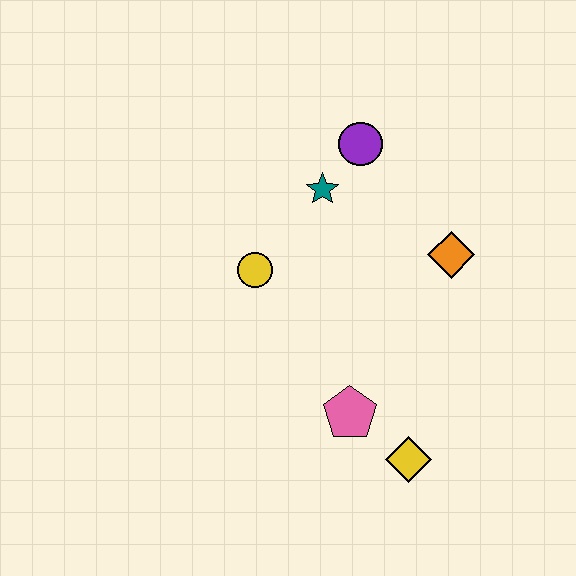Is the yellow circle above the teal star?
No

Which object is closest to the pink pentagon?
The yellow diamond is closest to the pink pentagon.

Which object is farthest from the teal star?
The yellow diamond is farthest from the teal star.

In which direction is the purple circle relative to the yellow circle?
The purple circle is above the yellow circle.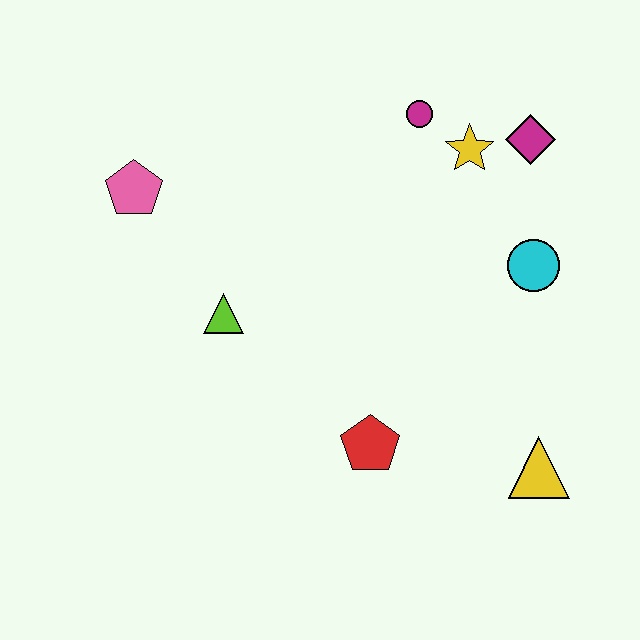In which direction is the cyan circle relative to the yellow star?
The cyan circle is below the yellow star.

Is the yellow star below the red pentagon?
No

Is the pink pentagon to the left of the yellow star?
Yes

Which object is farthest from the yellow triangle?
The pink pentagon is farthest from the yellow triangle.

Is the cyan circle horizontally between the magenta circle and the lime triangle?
No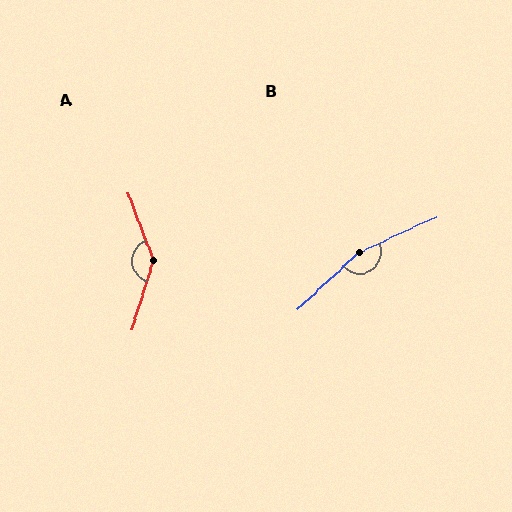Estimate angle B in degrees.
Approximately 162 degrees.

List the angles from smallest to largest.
A (142°), B (162°).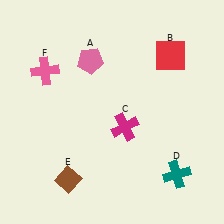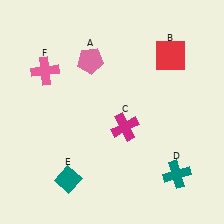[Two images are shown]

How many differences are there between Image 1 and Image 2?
There is 1 difference between the two images.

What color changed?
The diamond (E) changed from brown in Image 1 to teal in Image 2.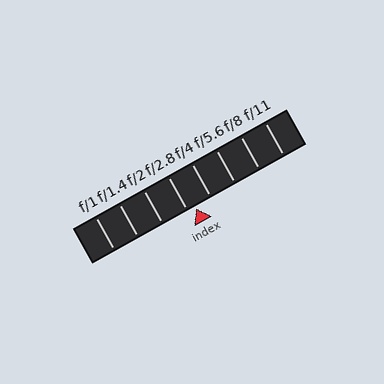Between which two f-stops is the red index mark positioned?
The index mark is between f/2.8 and f/4.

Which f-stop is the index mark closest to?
The index mark is closest to f/2.8.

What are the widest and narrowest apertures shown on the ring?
The widest aperture shown is f/1 and the narrowest is f/11.